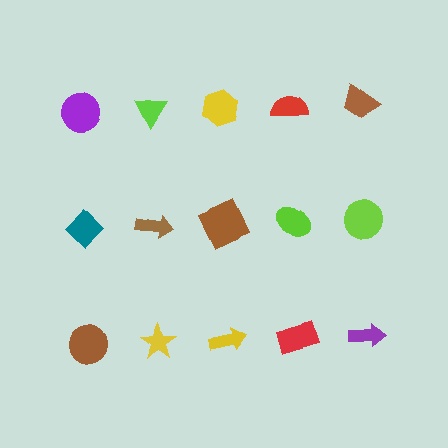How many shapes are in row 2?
5 shapes.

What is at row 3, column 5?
A purple arrow.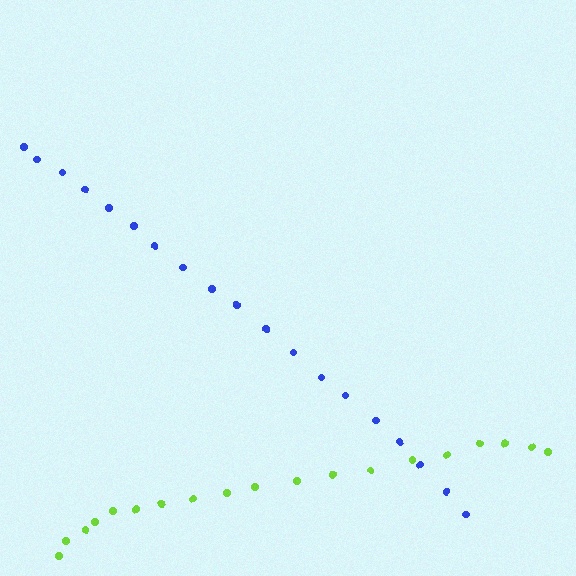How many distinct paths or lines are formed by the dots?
There are 2 distinct paths.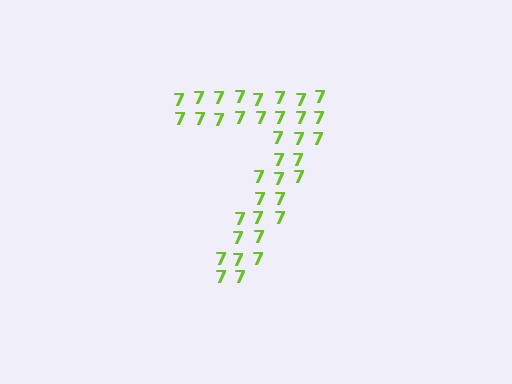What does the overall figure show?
The overall figure shows the digit 7.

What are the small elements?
The small elements are digit 7's.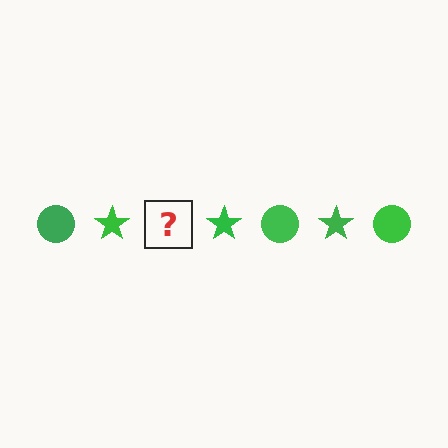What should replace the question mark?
The question mark should be replaced with a green circle.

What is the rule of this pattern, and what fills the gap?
The rule is that the pattern cycles through circle, star shapes in green. The gap should be filled with a green circle.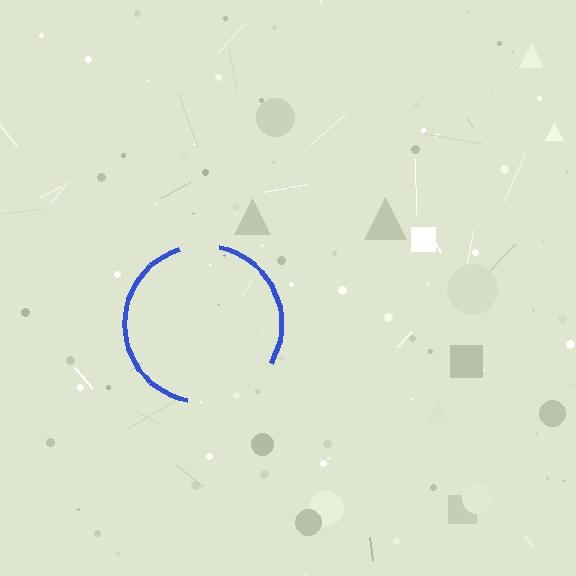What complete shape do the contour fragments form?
The contour fragments form a circle.